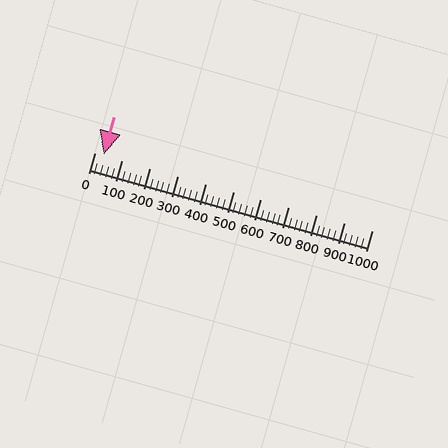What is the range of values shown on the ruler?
The ruler shows values from 0 to 1000.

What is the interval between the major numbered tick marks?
The major tick marks are spaced 100 units apart.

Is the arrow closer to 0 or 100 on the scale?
The arrow is closer to 0.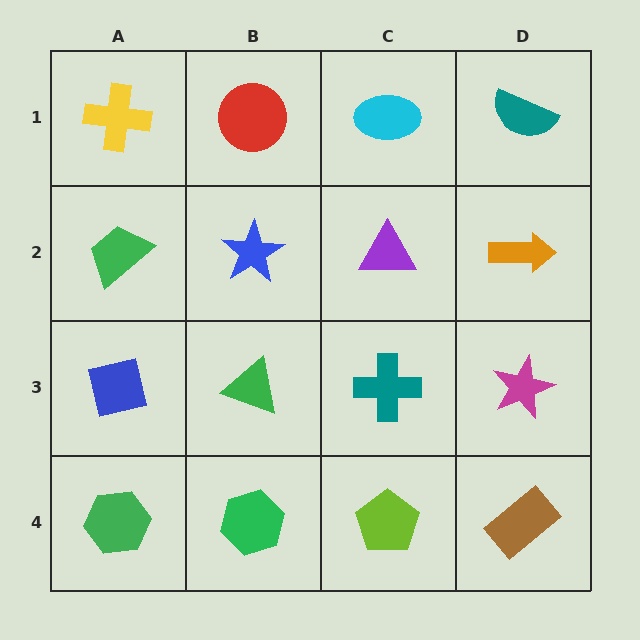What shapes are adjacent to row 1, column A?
A green trapezoid (row 2, column A), a red circle (row 1, column B).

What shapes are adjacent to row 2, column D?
A teal semicircle (row 1, column D), a magenta star (row 3, column D), a purple triangle (row 2, column C).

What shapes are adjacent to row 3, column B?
A blue star (row 2, column B), a green hexagon (row 4, column B), a blue square (row 3, column A), a teal cross (row 3, column C).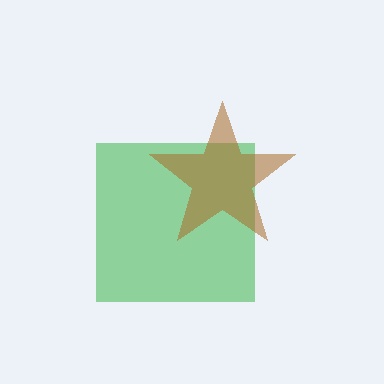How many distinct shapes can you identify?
There are 2 distinct shapes: a green square, a brown star.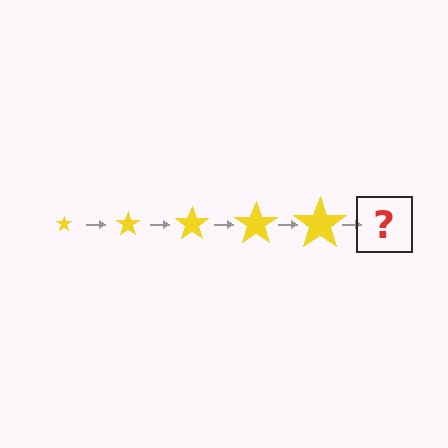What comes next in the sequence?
The next element should be a yellow star, larger than the previous one.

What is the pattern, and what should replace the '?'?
The pattern is that the star gets progressively larger each step. The '?' should be a yellow star, larger than the previous one.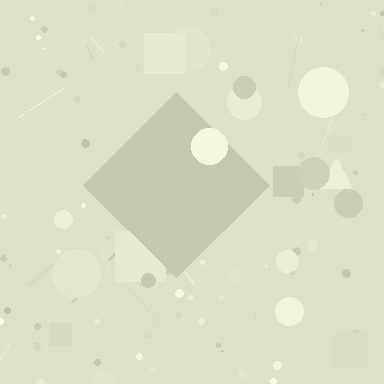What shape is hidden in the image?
A diamond is hidden in the image.